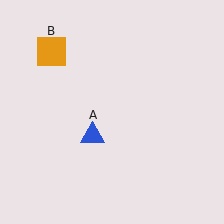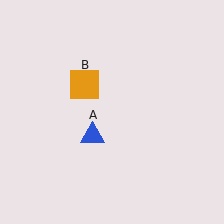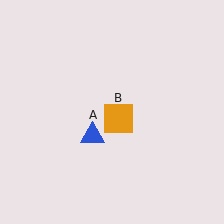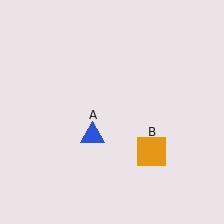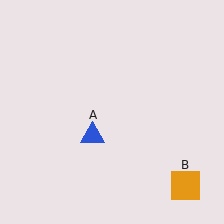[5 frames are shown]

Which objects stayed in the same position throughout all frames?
Blue triangle (object A) remained stationary.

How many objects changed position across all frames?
1 object changed position: orange square (object B).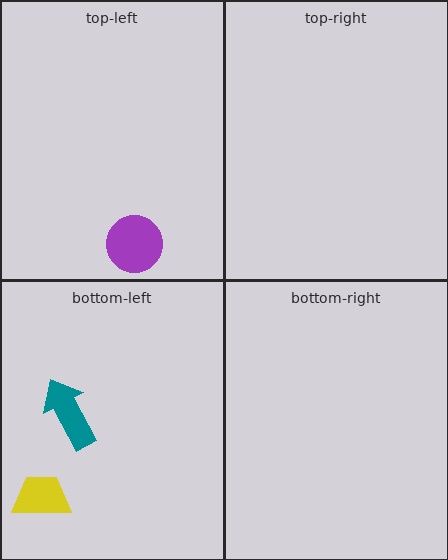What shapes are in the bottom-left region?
The yellow trapezoid, the teal arrow.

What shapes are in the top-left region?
The purple circle.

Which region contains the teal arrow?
The bottom-left region.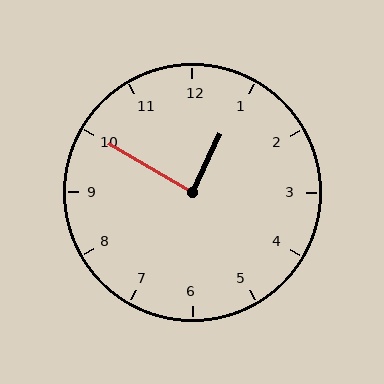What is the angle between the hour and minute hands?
Approximately 85 degrees.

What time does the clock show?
12:50.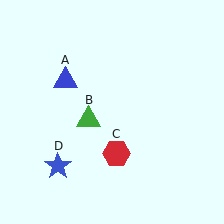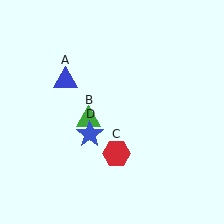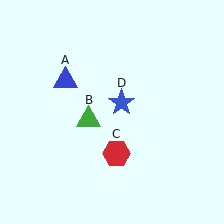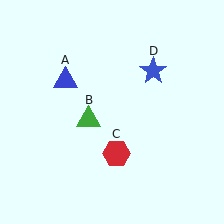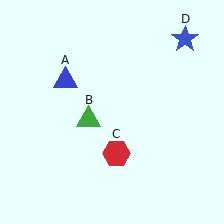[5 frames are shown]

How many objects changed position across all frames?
1 object changed position: blue star (object D).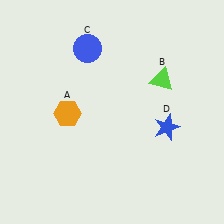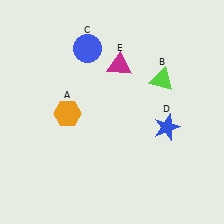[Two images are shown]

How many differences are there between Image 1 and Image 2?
There is 1 difference between the two images.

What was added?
A magenta triangle (E) was added in Image 2.